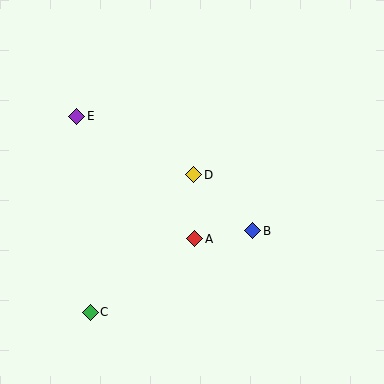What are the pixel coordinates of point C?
Point C is at (90, 312).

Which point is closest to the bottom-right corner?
Point B is closest to the bottom-right corner.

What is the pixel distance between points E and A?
The distance between E and A is 170 pixels.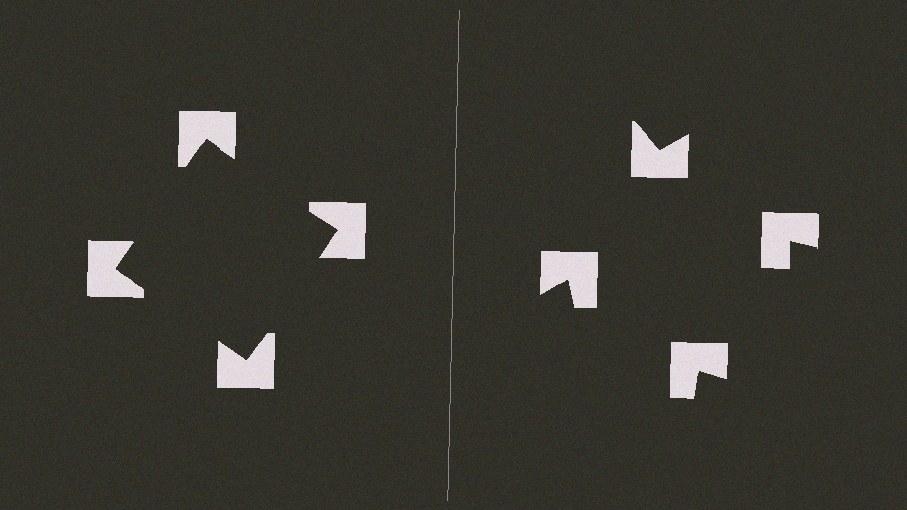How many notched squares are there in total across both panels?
8 — 4 on each side.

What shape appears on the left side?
An illusory square.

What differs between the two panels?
The notched squares are positioned identically on both sides; only the wedge orientations differ. On the left they align to a square; on the right they are misaligned.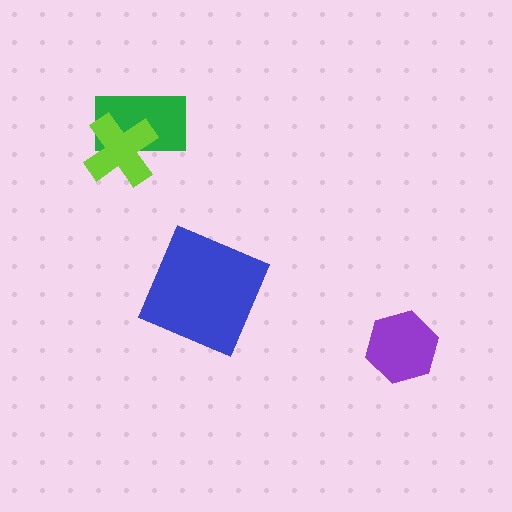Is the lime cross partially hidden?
No, no other shape covers it.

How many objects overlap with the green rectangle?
1 object overlaps with the green rectangle.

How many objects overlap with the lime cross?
1 object overlaps with the lime cross.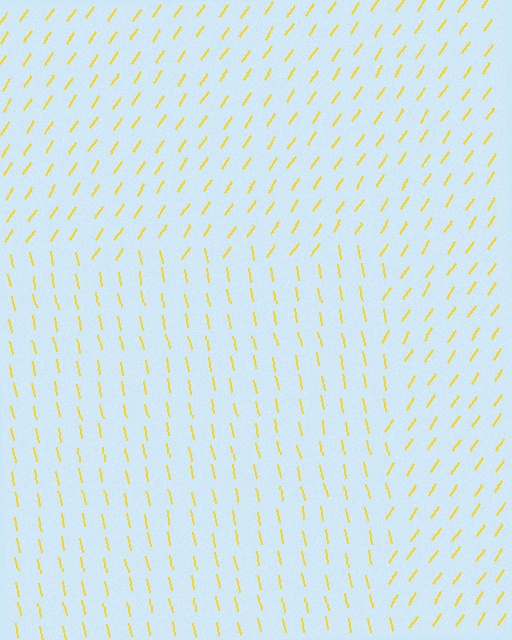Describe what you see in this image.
The image is filled with small yellow line segments. A rectangle region in the image has lines oriented differently from the surrounding lines, creating a visible texture boundary.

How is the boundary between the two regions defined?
The boundary is defined purely by a change in line orientation (approximately 45 degrees difference). All lines are the same color and thickness.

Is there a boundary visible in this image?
Yes, there is a texture boundary formed by a change in line orientation.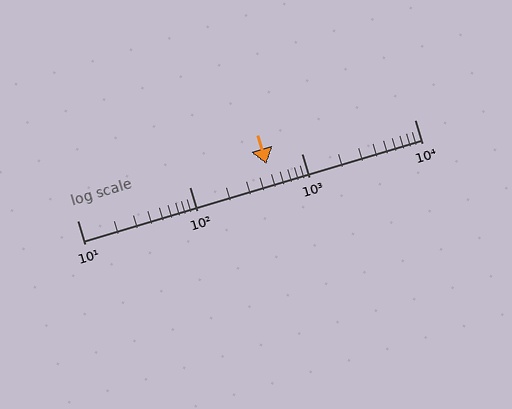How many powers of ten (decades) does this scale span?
The scale spans 3 decades, from 10 to 10000.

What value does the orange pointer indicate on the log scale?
The pointer indicates approximately 480.